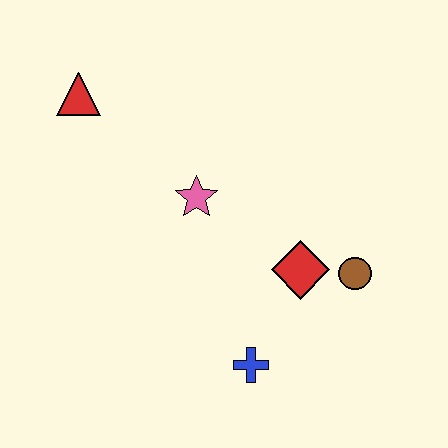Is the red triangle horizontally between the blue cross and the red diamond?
No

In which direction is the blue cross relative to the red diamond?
The blue cross is below the red diamond.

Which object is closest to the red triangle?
The pink star is closest to the red triangle.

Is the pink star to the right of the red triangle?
Yes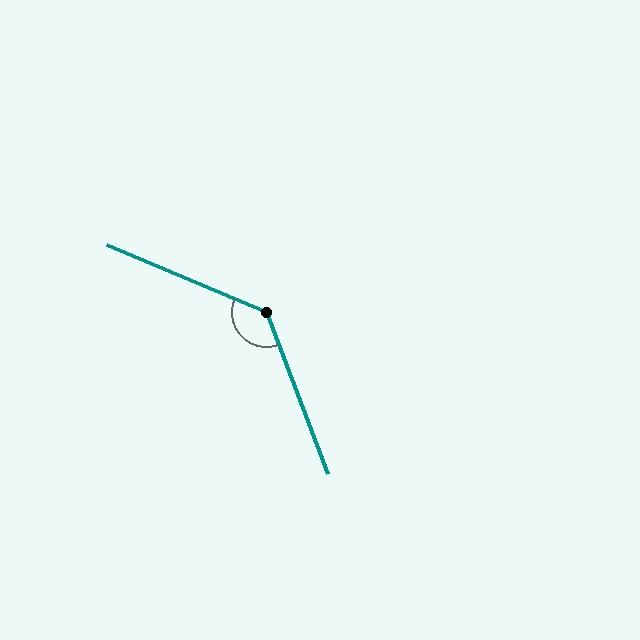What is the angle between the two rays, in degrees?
Approximately 134 degrees.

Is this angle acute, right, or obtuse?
It is obtuse.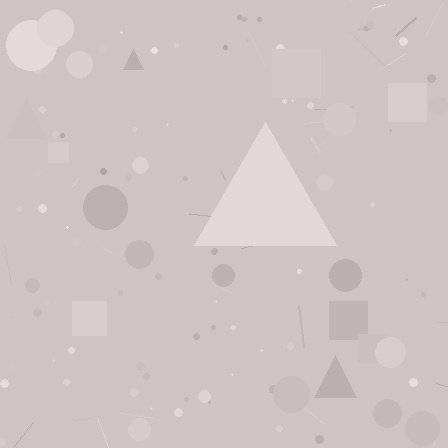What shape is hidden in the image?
A triangle is hidden in the image.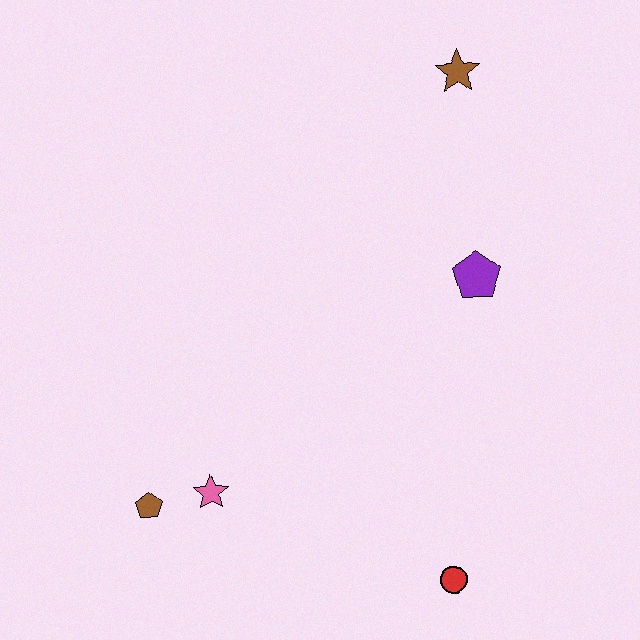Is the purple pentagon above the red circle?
Yes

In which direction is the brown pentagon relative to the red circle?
The brown pentagon is to the left of the red circle.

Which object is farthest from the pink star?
The brown star is farthest from the pink star.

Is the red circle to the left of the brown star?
Yes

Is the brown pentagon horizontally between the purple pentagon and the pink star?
No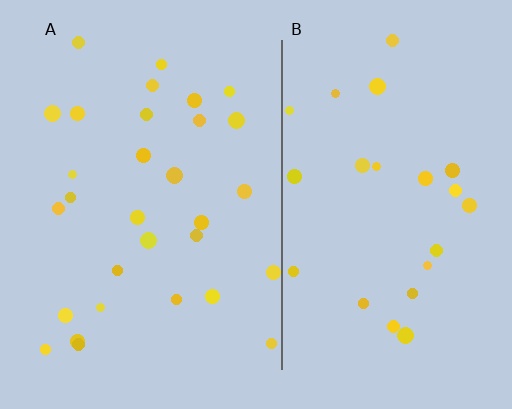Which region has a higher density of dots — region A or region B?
A (the left).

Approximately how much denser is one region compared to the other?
Approximately 1.3× — region A over region B.